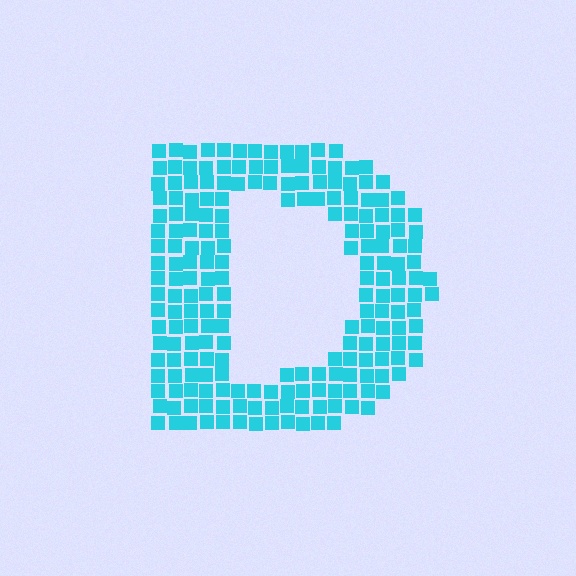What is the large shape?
The large shape is the letter D.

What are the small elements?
The small elements are squares.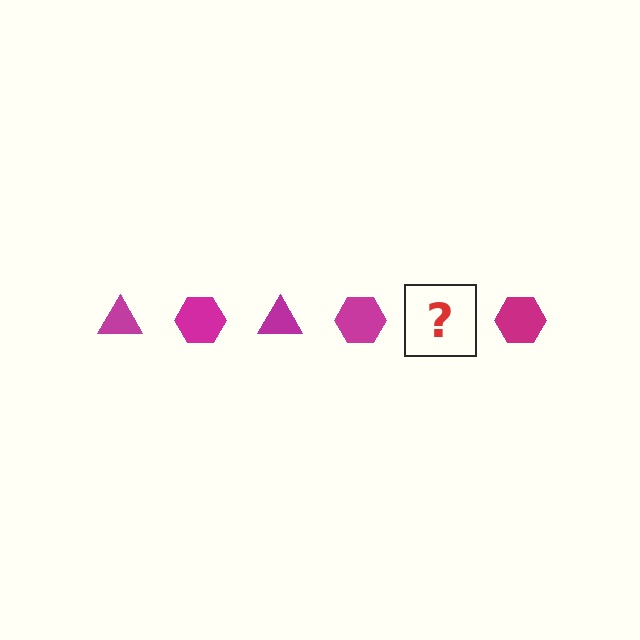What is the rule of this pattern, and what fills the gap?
The rule is that the pattern cycles through triangle, hexagon shapes in magenta. The gap should be filled with a magenta triangle.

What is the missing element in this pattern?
The missing element is a magenta triangle.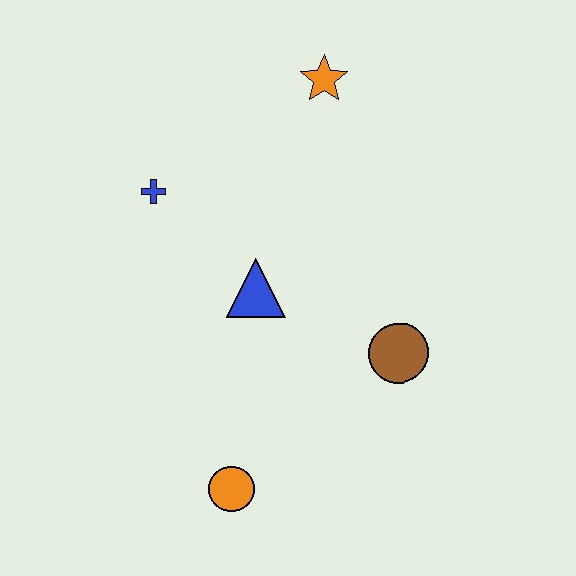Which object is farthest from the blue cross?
The orange circle is farthest from the blue cross.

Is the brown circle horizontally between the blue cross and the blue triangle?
No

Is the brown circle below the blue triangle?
Yes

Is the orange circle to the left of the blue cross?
No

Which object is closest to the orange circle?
The blue triangle is closest to the orange circle.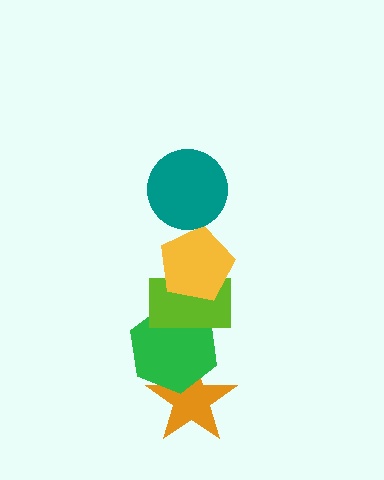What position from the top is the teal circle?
The teal circle is 1st from the top.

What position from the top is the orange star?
The orange star is 5th from the top.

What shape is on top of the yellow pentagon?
The teal circle is on top of the yellow pentagon.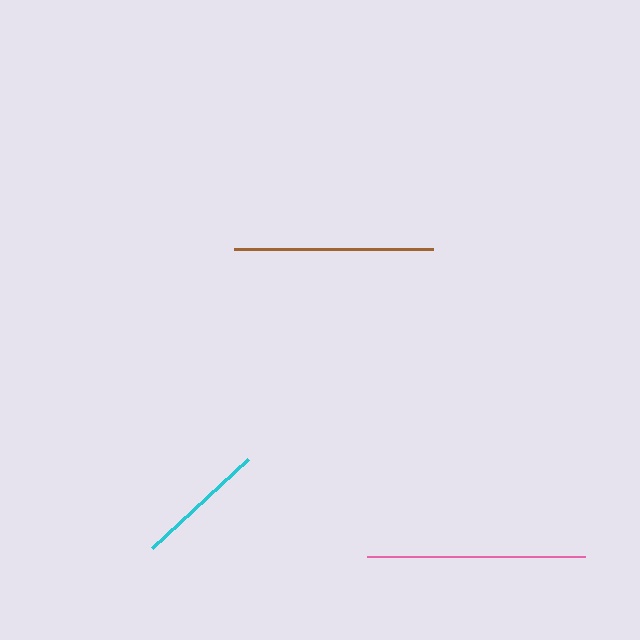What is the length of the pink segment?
The pink segment is approximately 218 pixels long.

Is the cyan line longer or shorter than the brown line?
The brown line is longer than the cyan line.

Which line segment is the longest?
The pink line is the longest at approximately 218 pixels.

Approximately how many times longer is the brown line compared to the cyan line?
The brown line is approximately 1.5 times the length of the cyan line.